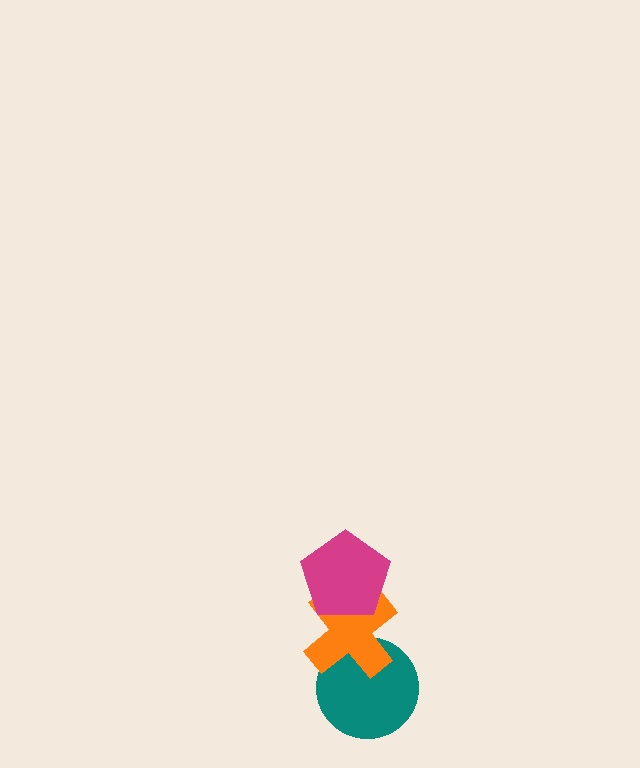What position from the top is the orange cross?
The orange cross is 2nd from the top.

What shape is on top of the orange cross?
The magenta pentagon is on top of the orange cross.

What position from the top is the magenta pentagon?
The magenta pentagon is 1st from the top.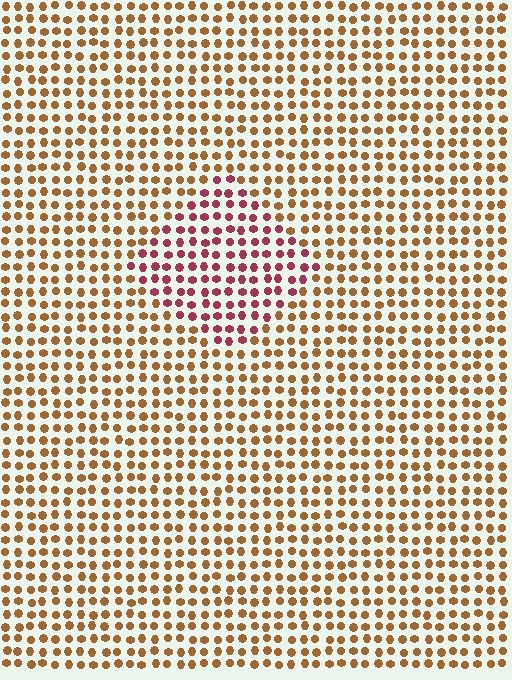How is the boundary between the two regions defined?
The boundary is defined purely by a slight shift in hue (about 49 degrees). Spacing, size, and orientation are identical on both sides.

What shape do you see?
I see a diamond.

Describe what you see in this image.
The image is filled with small brown elements in a uniform arrangement. A diamond-shaped region is visible where the elements are tinted to a slightly different hue, forming a subtle color boundary.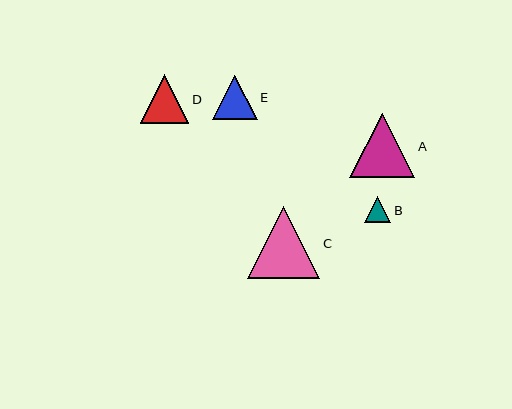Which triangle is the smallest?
Triangle B is the smallest with a size of approximately 26 pixels.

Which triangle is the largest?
Triangle C is the largest with a size of approximately 72 pixels.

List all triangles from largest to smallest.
From largest to smallest: C, A, D, E, B.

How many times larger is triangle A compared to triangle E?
Triangle A is approximately 1.5 times the size of triangle E.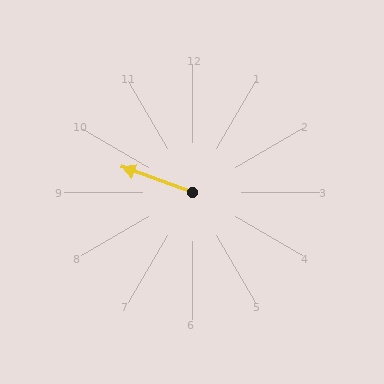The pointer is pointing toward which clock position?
Roughly 10 o'clock.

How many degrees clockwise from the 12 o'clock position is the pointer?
Approximately 290 degrees.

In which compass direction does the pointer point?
West.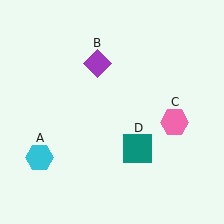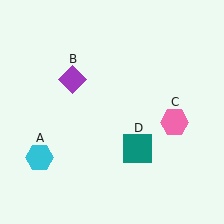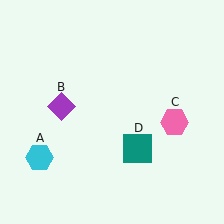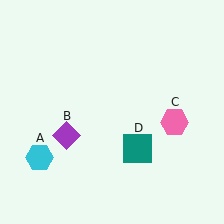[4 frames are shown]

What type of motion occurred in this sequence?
The purple diamond (object B) rotated counterclockwise around the center of the scene.